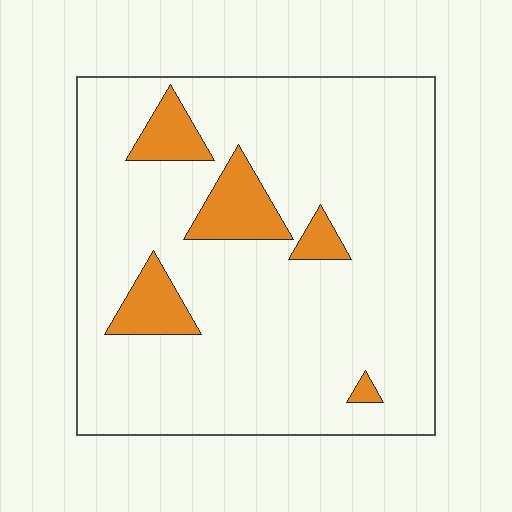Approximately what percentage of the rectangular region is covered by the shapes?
Approximately 10%.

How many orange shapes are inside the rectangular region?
5.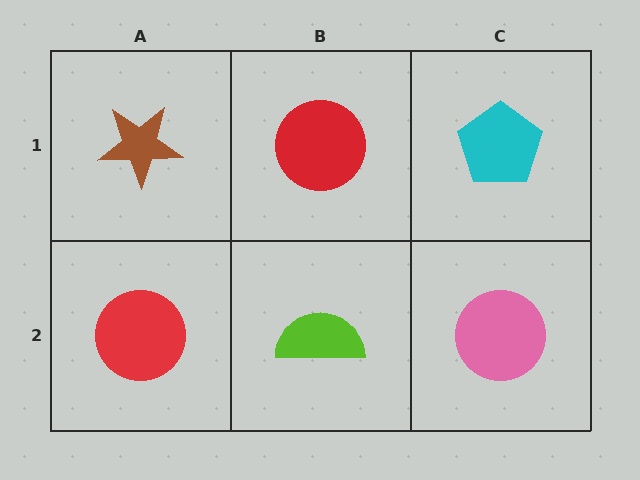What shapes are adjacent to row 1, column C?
A pink circle (row 2, column C), a red circle (row 1, column B).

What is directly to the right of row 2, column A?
A lime semicircle.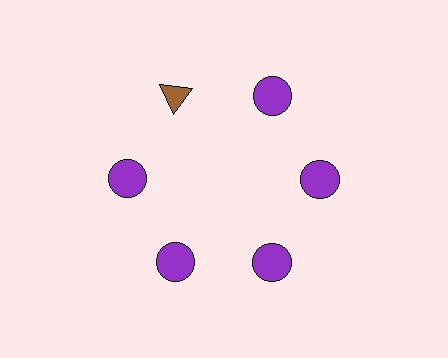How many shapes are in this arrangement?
There are 6 shapes arranged in a ring pattern.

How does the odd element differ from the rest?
It differs in both color (brown instead of purple) and shape (triangle instead of circle).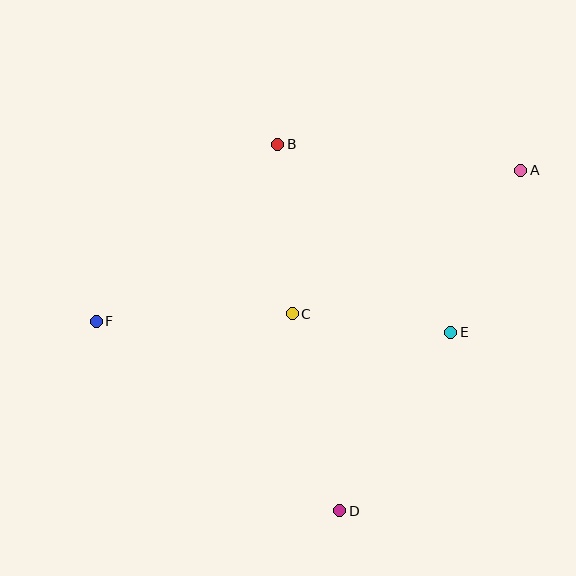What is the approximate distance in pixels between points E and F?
The distance between E and F is approximately 355 pixels.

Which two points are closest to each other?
Points C and E are closest to each other.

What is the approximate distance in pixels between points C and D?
The distance between C and D is approximately 203 pixels.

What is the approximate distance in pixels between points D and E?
The distance between D and E is approximately 210 pixels.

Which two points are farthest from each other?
Points A and F are farthest from each other.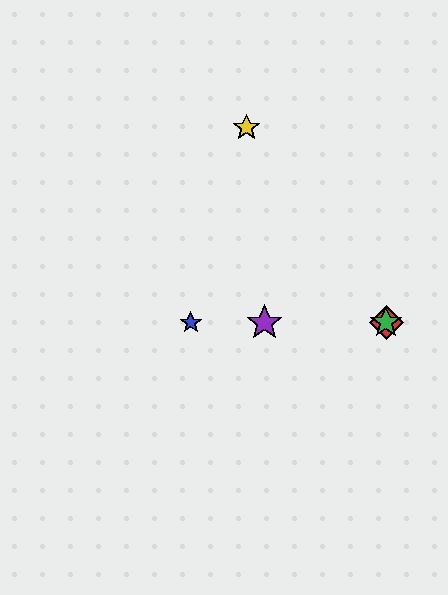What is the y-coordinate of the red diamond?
The red diamond is at y≈323.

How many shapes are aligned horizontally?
4 shapes (the red diamond, the blue star, the green star, the purple star) are aligned horizontally.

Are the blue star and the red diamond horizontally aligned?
Yes, both are at y≈323.